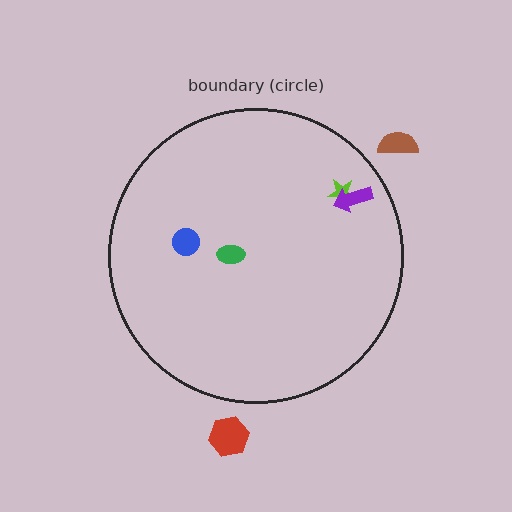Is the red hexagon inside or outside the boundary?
Outside.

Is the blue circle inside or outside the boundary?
Inside.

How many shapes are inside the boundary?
4 inside, 2 outside.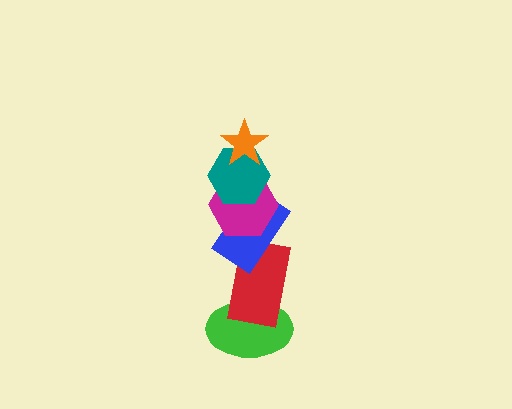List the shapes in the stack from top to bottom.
From top to bottom: the orange star, the teal hexagon, the magenta hexagon, the blue rectangle, the red rectangle, the green ellipse.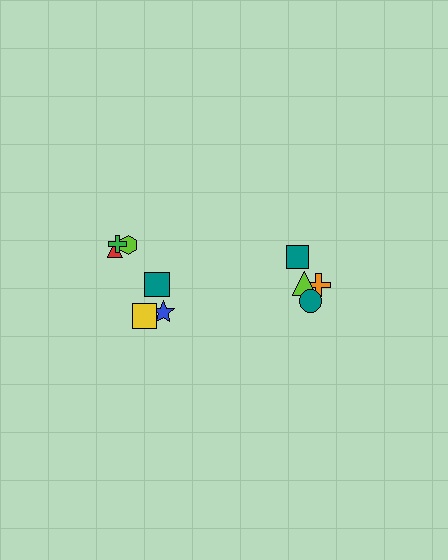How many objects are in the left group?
There are 6 objects.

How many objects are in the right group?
There are 4 objects.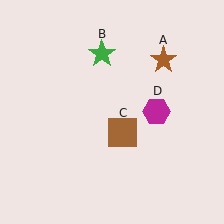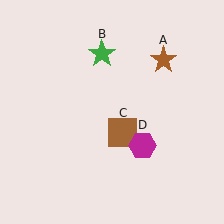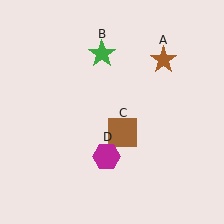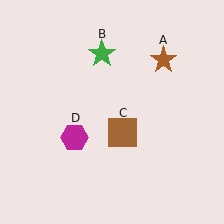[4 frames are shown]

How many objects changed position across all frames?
1 object changed position: magenta hexagon (object D).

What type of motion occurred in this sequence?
The magenta hexagon (object D) rotated clockwise around the center of the scene.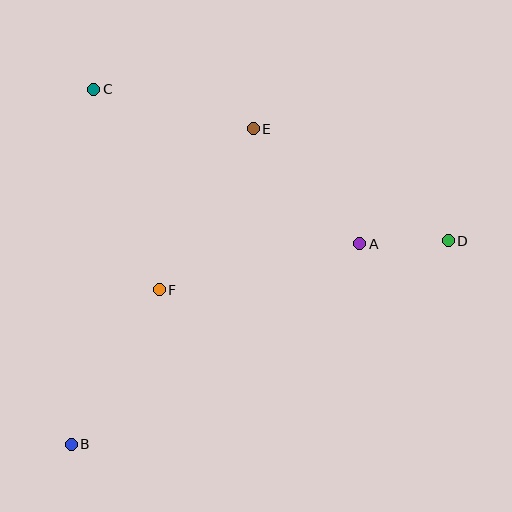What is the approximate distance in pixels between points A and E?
The distance between A and E is approximately 157 pixels.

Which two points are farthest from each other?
Points B and D are farthest from each other.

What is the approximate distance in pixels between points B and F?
The distance between B and F is approximately 178 pixels.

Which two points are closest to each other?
Points A and D are closest to each other.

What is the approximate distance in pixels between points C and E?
The distance between C and E is approximately 164 pixels.